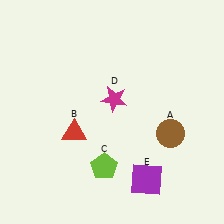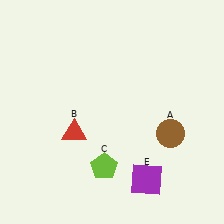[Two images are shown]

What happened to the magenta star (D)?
The magenta star (D) was removed in Image 2. It was in the top-right area of Image 1.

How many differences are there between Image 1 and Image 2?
There is 1 difference between the two images.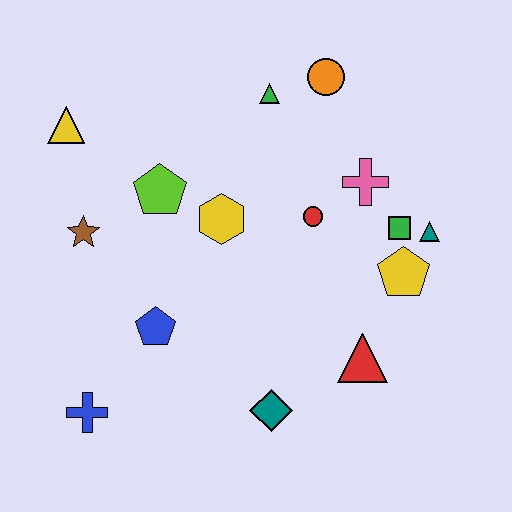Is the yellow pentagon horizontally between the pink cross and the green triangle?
No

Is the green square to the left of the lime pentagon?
No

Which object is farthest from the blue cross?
The orange circle is farthest from the blue cross.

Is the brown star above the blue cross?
Yes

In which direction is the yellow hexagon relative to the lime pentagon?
The yellow hexagon is to the right of the lime pentagon.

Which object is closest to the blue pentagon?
The blue cross is closest to the blue pentagon.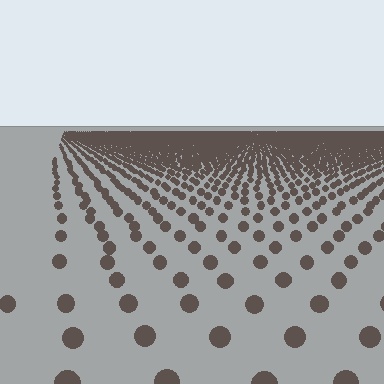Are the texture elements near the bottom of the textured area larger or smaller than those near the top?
Larger. Near the bottom, elements are closer to the viewer and appear at a bigger on-screen size.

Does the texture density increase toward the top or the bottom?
Density increases toward the top.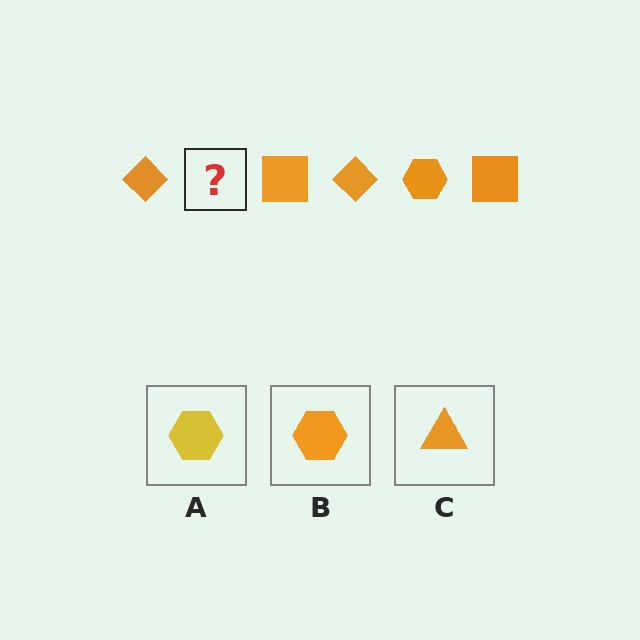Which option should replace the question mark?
Option B.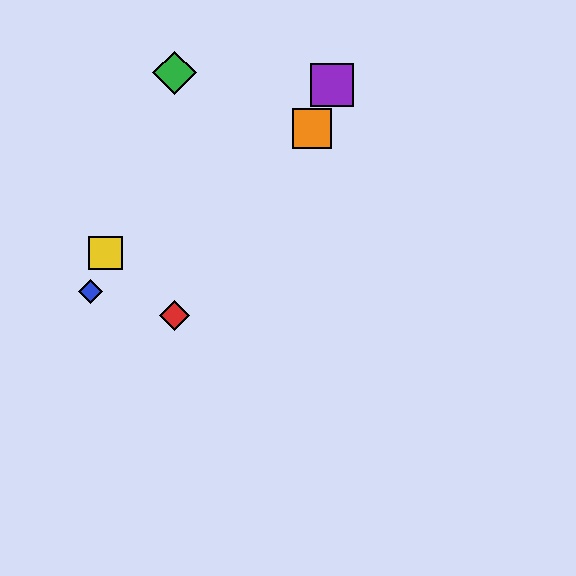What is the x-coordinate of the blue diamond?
The blue diamond is at x≈91.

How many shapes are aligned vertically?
2 shapes (the red diamond, the green diamond) are aligned vertically.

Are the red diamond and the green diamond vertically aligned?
Yes, both are at x≈175.